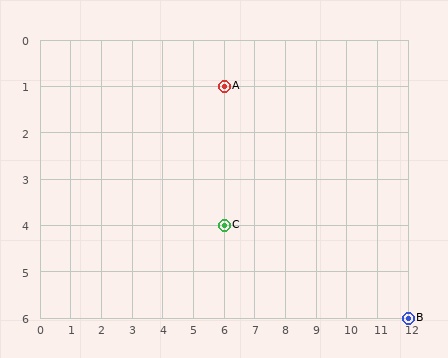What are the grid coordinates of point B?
Point B is at grid coordinates (12, 6).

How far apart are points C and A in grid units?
Points C and A are 3 rows apart.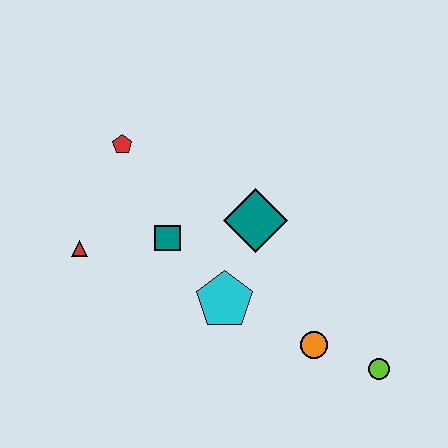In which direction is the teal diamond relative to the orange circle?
The teal diamond is above the orange circle.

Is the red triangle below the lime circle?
No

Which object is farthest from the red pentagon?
The lime circle is farthest from the red pentagon.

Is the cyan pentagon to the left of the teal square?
No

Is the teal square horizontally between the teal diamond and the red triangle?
Yes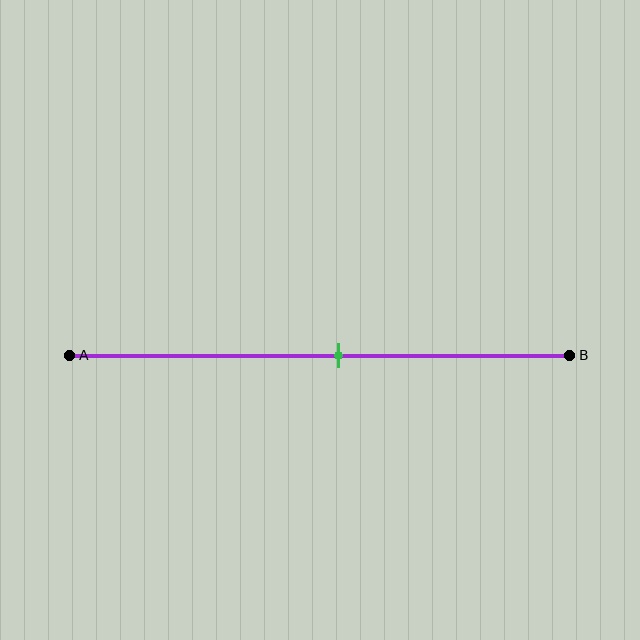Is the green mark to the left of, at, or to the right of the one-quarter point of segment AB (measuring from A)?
The green mark is to the right of the one-quarter point of segment AB.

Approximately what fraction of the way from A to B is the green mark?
The green mark is approximately 55% of the way from A to B.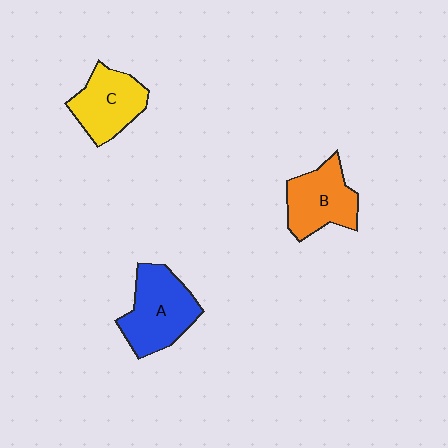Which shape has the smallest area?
Shape C (yellow).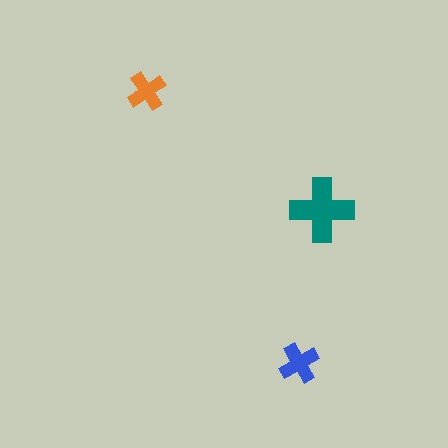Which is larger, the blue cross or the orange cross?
The blue one.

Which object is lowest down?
The blue cross is bottommost.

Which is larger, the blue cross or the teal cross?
The teal one.